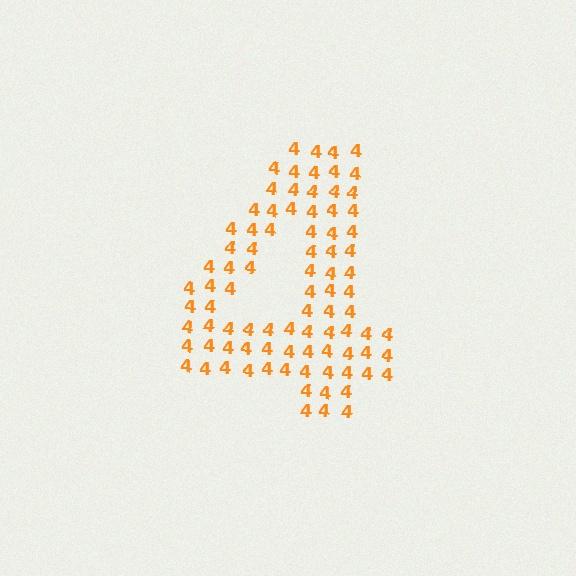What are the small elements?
The small elements are digit 4's.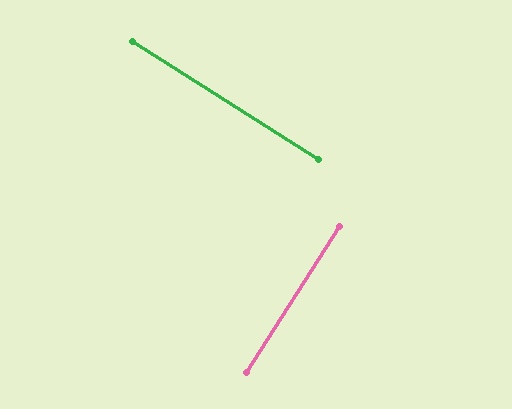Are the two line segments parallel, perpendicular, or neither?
Perpendicular — they meet at approximately 90°.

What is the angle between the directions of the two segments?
Approximately 90 degrees.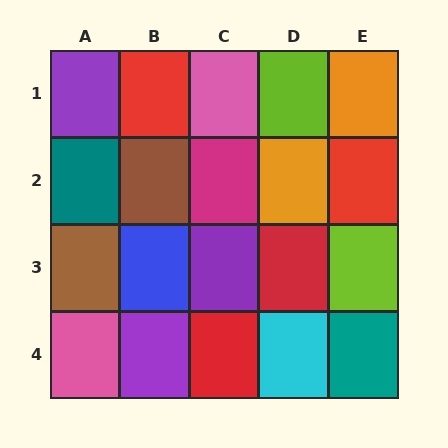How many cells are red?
4 cells are red.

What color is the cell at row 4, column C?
Red.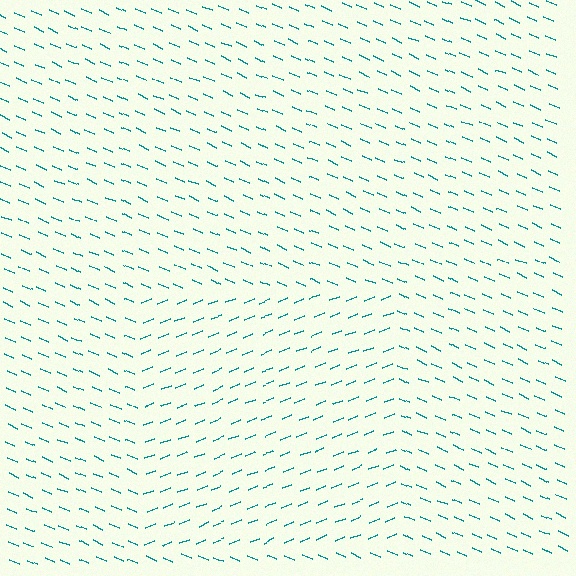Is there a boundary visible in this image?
Yes, there is a texture boundary formed by a change in line orientation.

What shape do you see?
I see a rectangle.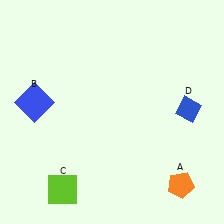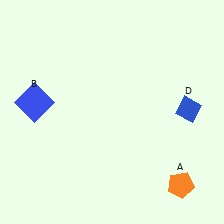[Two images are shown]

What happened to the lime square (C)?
The lime square (C) was removed in Image 2. It was in the bottom-left area of Image 1.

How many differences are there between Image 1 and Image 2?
There is 1 difference between the two images.